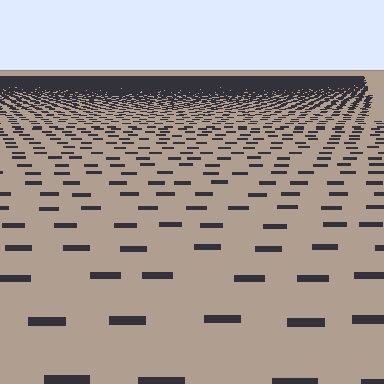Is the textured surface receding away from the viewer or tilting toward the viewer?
The surface is receding away from the viewer. Texture elements get smaller and denser toward the top.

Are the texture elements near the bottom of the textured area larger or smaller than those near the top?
Larger. Near the bottom, elements are closer to the viewer and appear at a bigger on-screen size.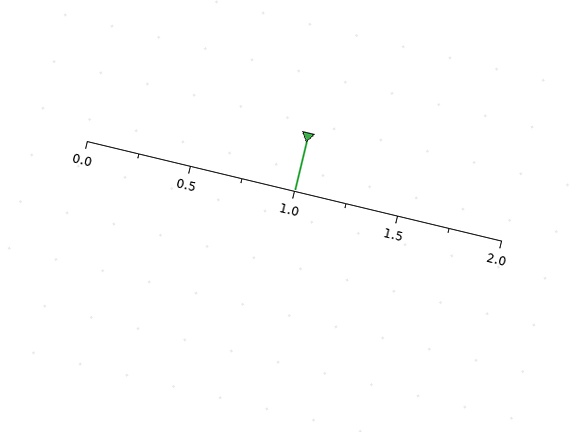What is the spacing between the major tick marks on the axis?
The major ticks are spaced 0.5 apart.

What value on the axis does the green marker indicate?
The marker indicates approximately 1.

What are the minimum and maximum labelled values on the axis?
The axis runs from 0.0 to 2.0.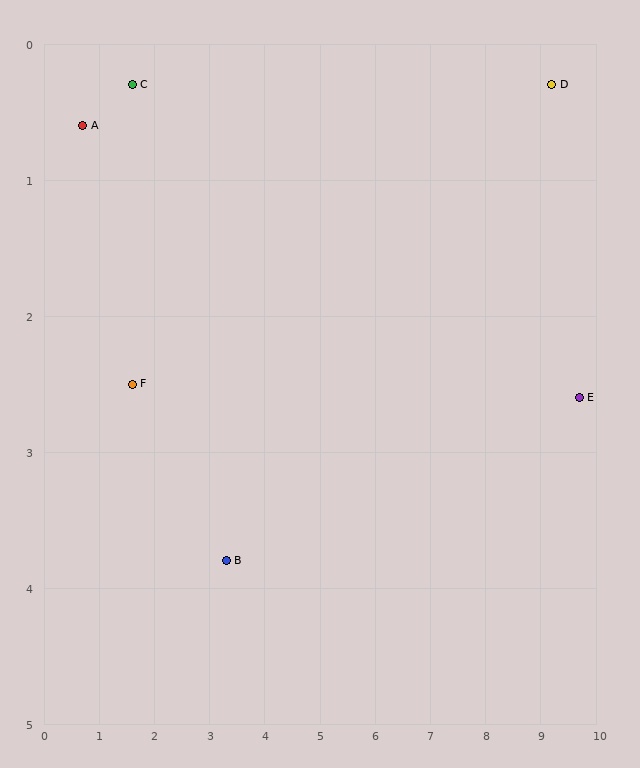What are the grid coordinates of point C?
Point C is at approximately (1.6, 0.3).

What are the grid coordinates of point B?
Point B is at approximately (3.3, 3.8).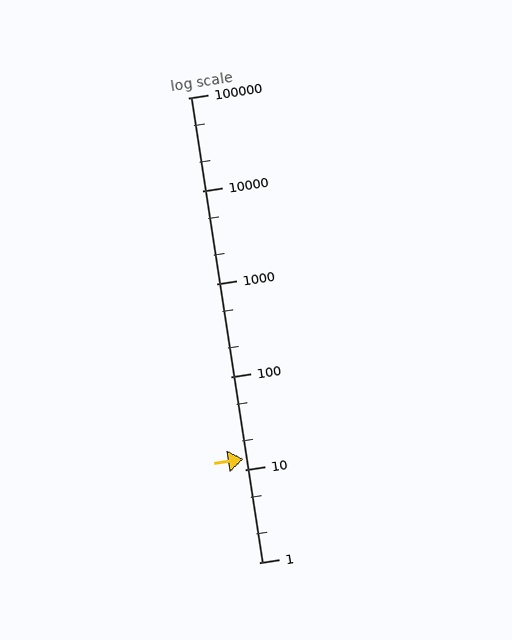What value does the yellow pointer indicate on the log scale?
The pointer indicates approximately 13.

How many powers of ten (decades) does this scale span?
The scale spans 5 decades, from 1 to 100000.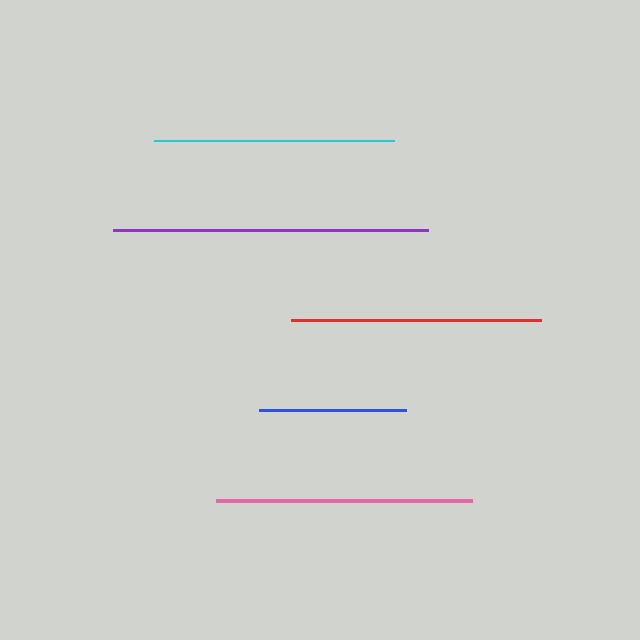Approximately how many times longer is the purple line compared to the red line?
The purple line is approximately 1.3 times the length of the red line.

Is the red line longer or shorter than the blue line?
The red line is longer than the blue line.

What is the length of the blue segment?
The blue segment is approximately 147 pixels long.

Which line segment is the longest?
The purple line is the longest at approximately 315 pixels.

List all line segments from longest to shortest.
From longest to shortest: purple, pink, red, cyan, blue.